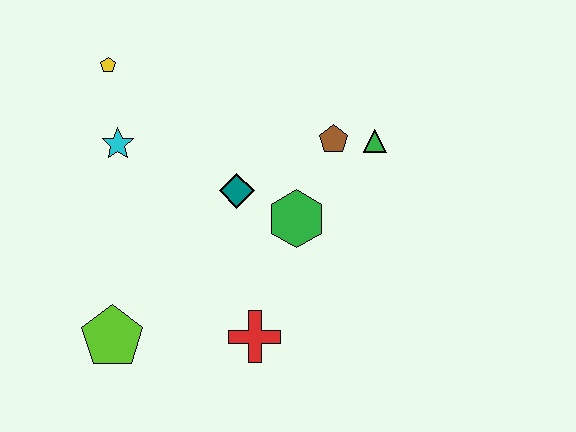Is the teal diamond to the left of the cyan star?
No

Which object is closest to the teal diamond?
The green hexagon is closest to the teal diamond.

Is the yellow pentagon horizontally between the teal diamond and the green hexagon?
No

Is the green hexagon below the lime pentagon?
No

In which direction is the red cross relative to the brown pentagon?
The red cross is below the brown pentagon.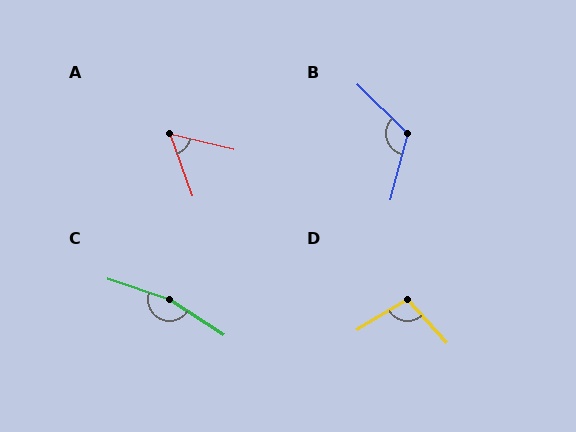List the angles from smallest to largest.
A (57°), D (101°), B (120°), C (165°).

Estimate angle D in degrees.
Approximately 101 degrees.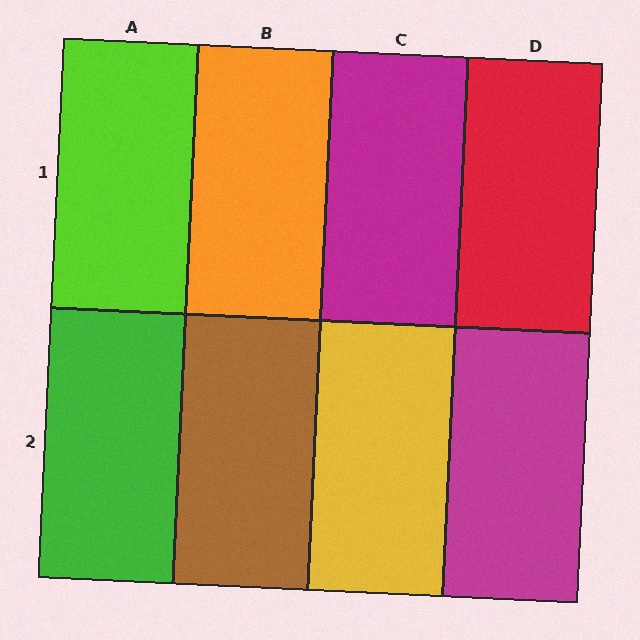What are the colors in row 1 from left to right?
Lime, orange, magenta, red.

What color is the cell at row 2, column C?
Yellow.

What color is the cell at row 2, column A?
Green.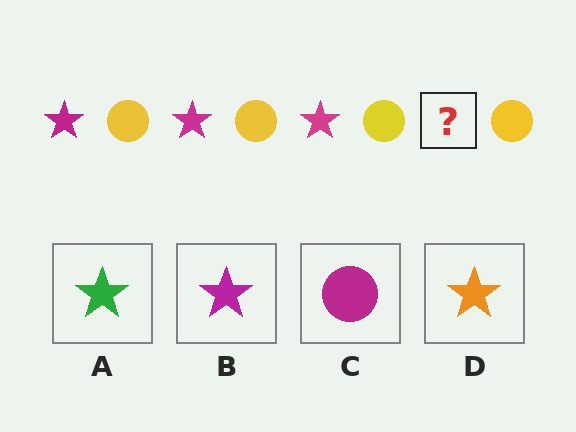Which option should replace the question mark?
Option B.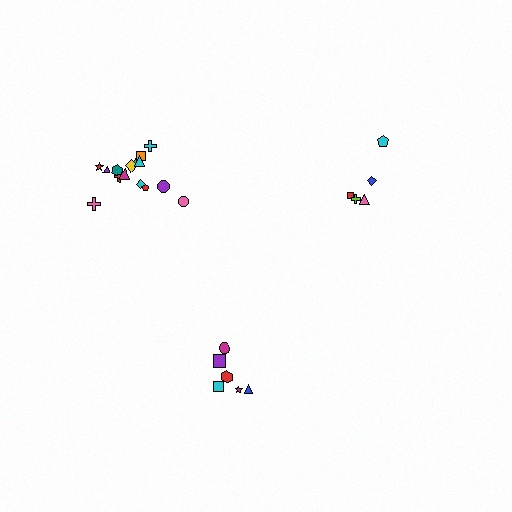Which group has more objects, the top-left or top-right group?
The top-left group.